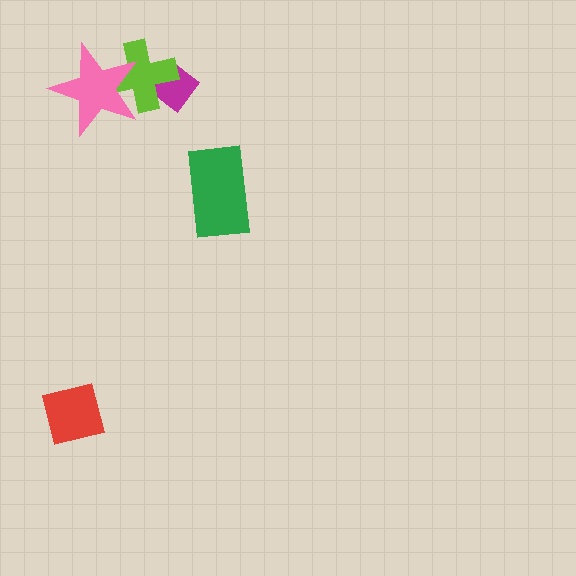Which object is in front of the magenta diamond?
The lime cross is in front of the magenta diamond.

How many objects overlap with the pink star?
1 object overlaps with the pink star.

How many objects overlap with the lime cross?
2 objects overlap with the lime cross.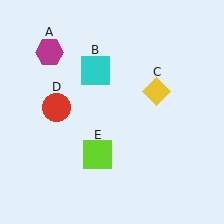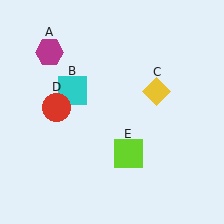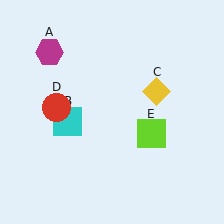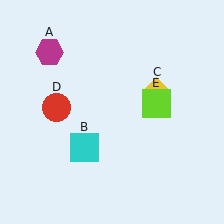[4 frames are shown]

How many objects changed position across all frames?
2 objects changed position: cyan square (object B), lime square (object E).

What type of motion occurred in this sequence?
The cyan square (object B), lime square (object E) rotated counterclockwise around the center of the scene.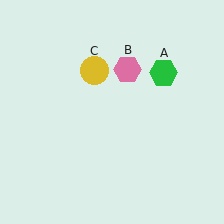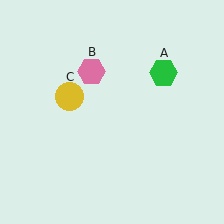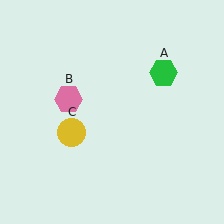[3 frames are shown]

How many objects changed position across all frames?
2 objects changed position: pink hexagon (object B), yellow circle (object C).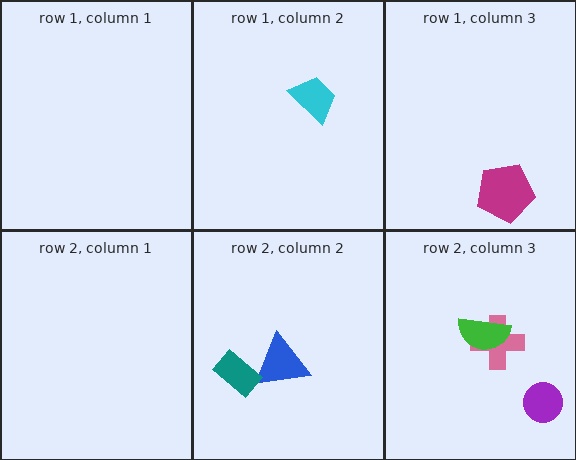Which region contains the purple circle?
The row 2, column 3 region.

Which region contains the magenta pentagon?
The row 1, column 3 region.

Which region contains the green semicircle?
The row 2, column 3 region.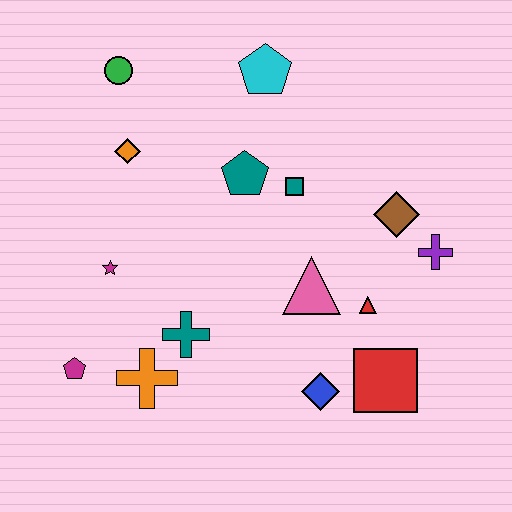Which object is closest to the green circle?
The orange diamond is closest to the green circle.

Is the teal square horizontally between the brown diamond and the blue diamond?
No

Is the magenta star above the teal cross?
Yes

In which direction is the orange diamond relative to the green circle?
The orange diamond is below the green circle.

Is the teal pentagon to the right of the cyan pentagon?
No